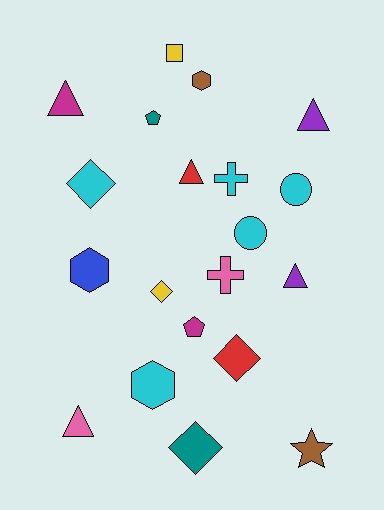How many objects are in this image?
There are 20 objects.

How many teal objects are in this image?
There are 2 teal objects.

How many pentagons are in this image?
There are 2 pentagons.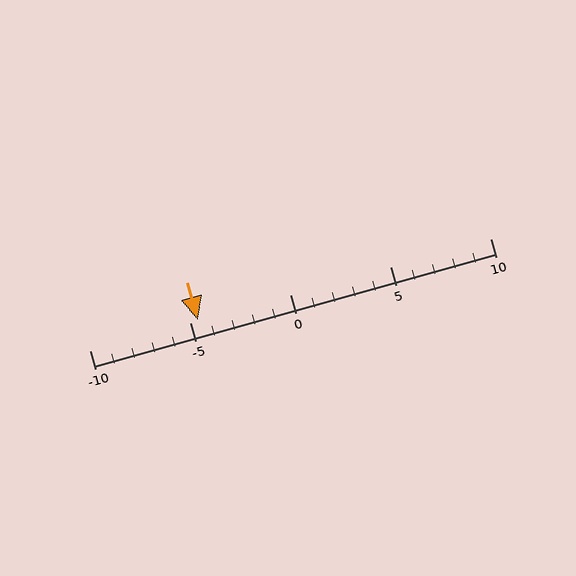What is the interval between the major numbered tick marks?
The major tick marks are spaced 5 units apart.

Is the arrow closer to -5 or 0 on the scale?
The arrow is closer to -5.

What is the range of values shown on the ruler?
The ruler shows values from -10 to 10.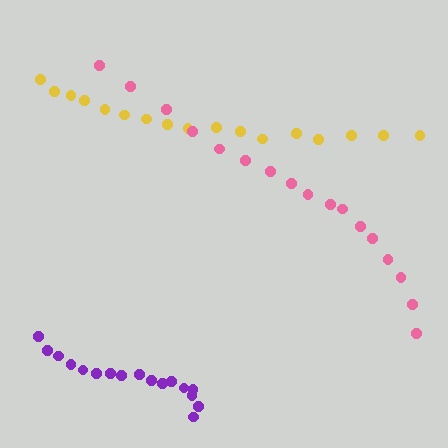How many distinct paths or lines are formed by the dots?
There are 3 distinct paths.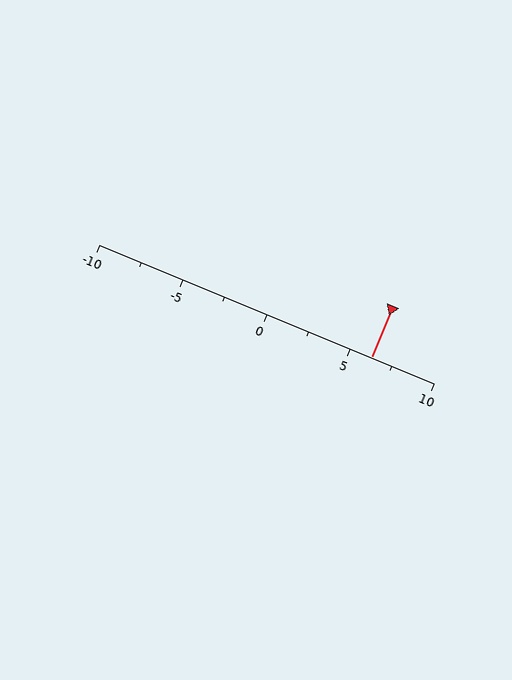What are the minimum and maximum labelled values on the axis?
The axis runs from -10 to 10.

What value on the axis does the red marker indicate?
The marker indicates approximately 6.2.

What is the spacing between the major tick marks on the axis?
The major ticks are spaced 5 apart.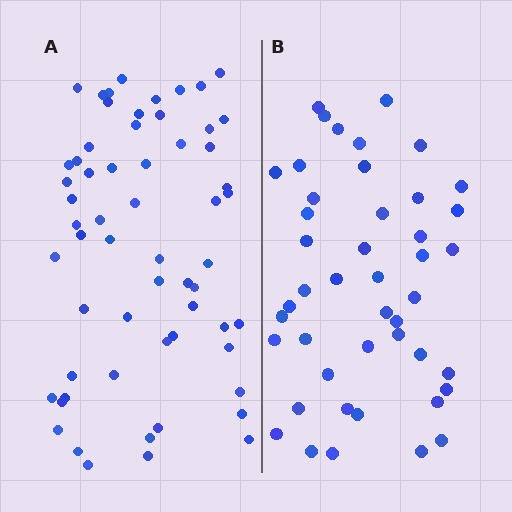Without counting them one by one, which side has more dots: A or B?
Region A (the left region) has more dots.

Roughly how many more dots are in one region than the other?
Region A has approximately 15 more dots than region B.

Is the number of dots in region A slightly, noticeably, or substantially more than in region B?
Region A has noticeably more, but not dramatically so. The ratio is roughly 1.3 to 1.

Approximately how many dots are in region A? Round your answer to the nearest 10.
About 60 dots.